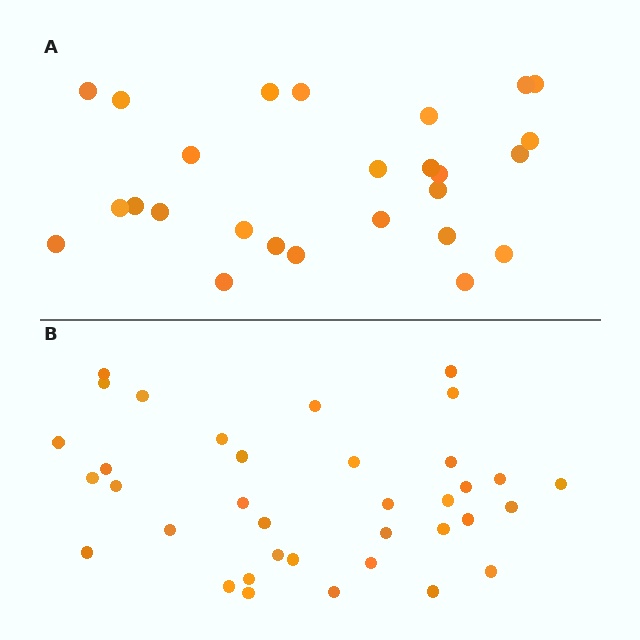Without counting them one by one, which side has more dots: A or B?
Region B (the bottom region) has more dots.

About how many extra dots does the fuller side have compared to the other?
Region B has roughly 10 or so more dots than region A.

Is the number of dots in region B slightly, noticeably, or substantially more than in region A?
Region B has noticeably more, but not dramatically so. The ratio is roughly 1.4 to 1.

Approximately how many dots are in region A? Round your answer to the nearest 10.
About 30 dots. (The exact count is 26, which rounds to 30.)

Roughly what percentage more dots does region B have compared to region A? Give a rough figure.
About 40% more.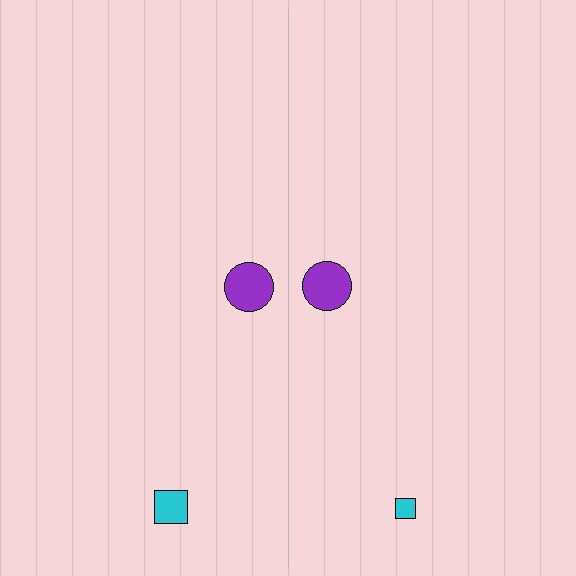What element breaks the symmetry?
The cyan square on the right side has a different size than its mirror counterpart.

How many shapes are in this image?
There are 4 shapes in this image.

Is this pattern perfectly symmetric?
No, the pattern is not perfectly symmetric. The cyan square on the right side has a different size than its mirror counterpart.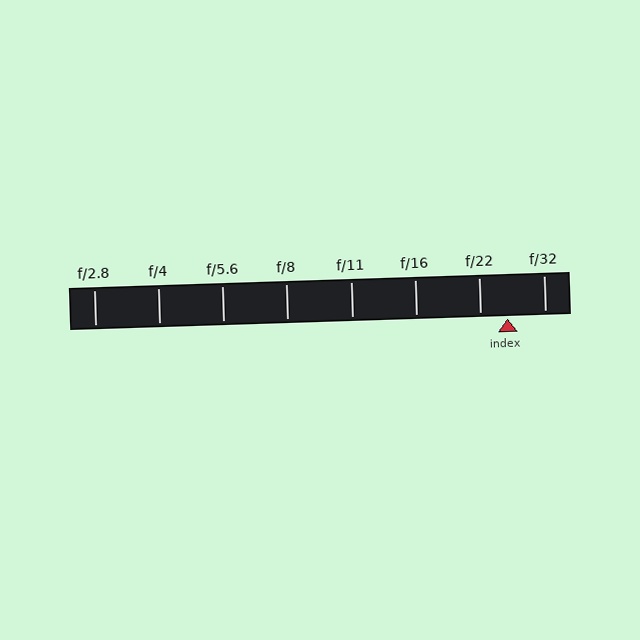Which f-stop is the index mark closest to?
The index mark is closest to f/22.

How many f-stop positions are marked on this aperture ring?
There are 8 f-stop positions marked.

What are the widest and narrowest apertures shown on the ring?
The widest aperture shown is f/2.8 and the narrowest is f/32.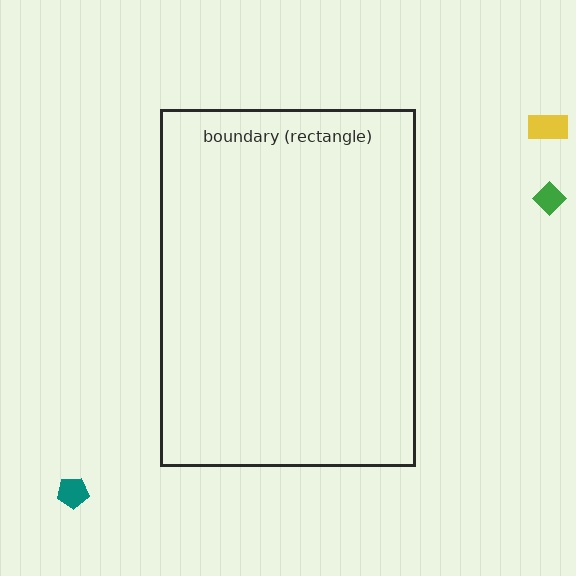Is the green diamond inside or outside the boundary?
Outside.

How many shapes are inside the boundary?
0 inside, 3 outside.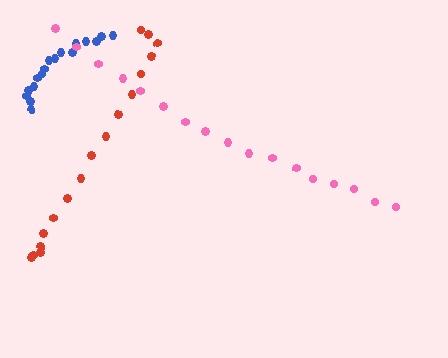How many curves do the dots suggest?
There are 3 distinct paths.